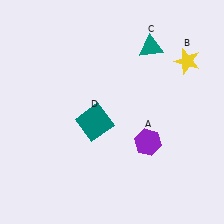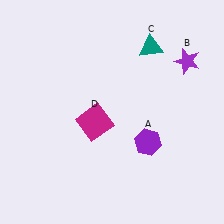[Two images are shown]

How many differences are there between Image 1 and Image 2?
There are 2 differences between the two images.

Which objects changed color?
B changed from yellow to purple. D changed from teal to magenta.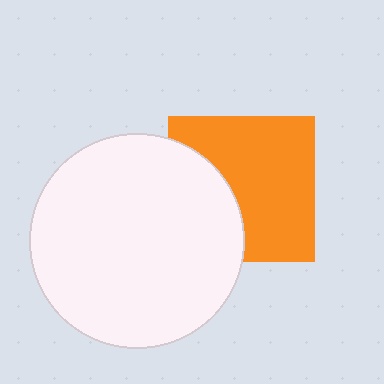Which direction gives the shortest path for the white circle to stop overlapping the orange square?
Moving left gives the shortest separation.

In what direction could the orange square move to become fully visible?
The orange square could move right. That would shift it out from behind the white circle entirely.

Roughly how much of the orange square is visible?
Most of it is visible (roughly 65%).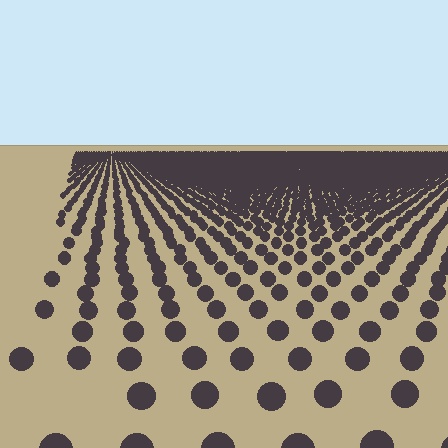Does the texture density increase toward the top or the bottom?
Density increases toward the top.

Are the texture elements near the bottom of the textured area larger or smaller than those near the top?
Larger. Near the bottom, elements are closer to the viewer and appear at a bigger on-screen size.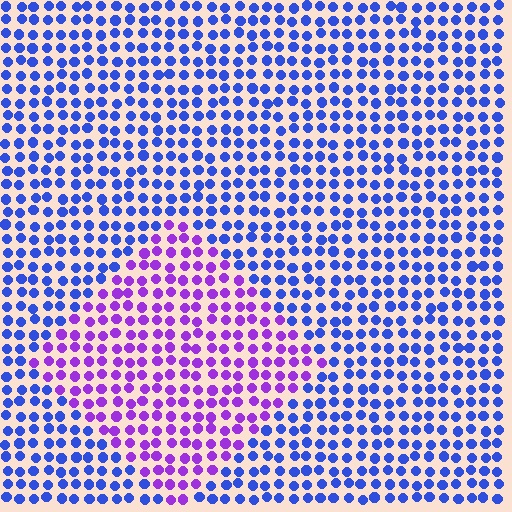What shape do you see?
I see a diamond.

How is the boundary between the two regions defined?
The boundary is defined purely by a slight shift in hue (about 49 degrees). Spacing, size, and orientation are identical on both sides.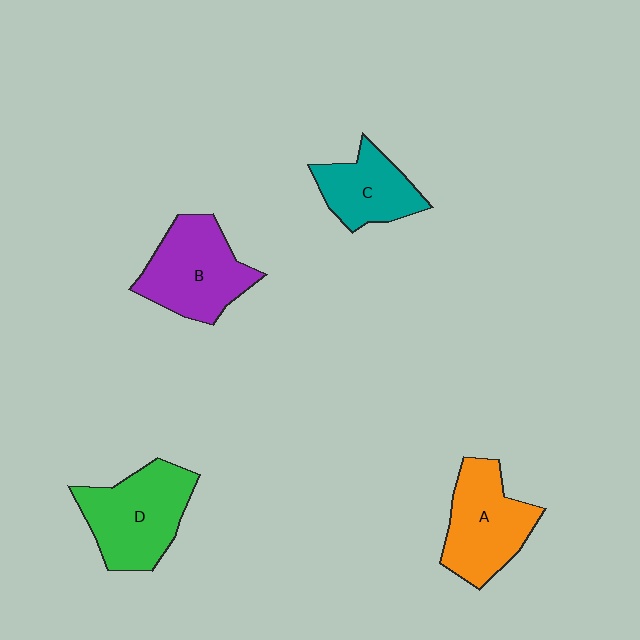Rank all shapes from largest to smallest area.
From largest to smallest: D (green), B (purple), A (orange), C (teal).